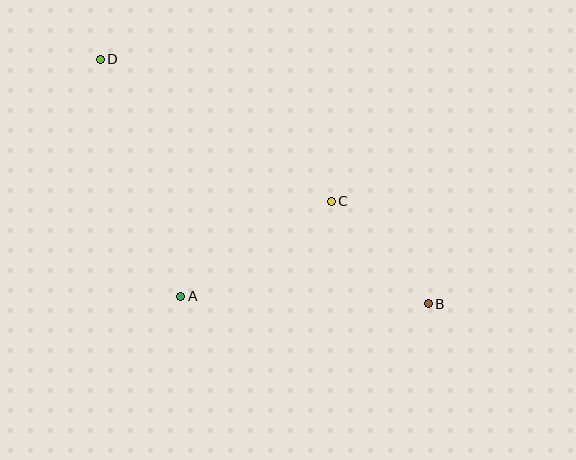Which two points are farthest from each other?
Points B and D are farthest from each other.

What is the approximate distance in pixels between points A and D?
The distance between A and D is approximately 250 pixels.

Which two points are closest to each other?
Points B and C are closest to each other.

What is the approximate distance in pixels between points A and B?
The distance between A and B is approximately 247 pixels.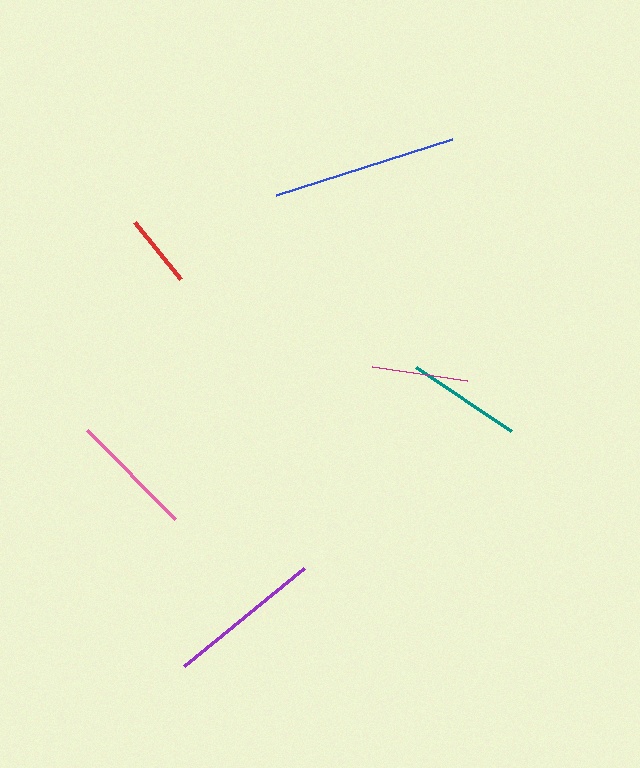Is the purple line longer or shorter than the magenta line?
The purple line is longer than the magenta line.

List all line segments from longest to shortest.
From longest to shortest: blue, purple, pink, teal, magenta, red.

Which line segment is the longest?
The blue line is the longest at approximately 185 pixels.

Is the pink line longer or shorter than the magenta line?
The pink line is longer than the magenta line.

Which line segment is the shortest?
The red line is the shortest at approximately 74 pixels.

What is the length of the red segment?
The red segment is approximately 74 pixels long.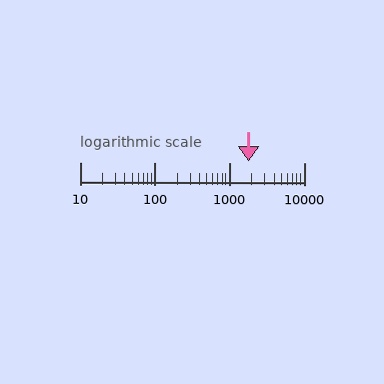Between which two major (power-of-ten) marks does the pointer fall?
The pointer is between 1000 and 10000.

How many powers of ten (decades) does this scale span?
The scale spans 3 decades, from 10 to 10000.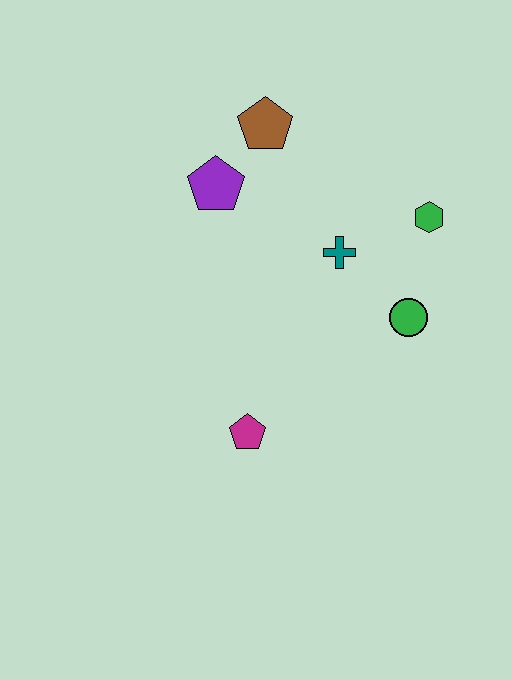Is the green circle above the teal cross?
No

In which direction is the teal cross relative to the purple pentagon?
The teal cross is to the right of the purple pentagon.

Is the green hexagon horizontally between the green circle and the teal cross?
No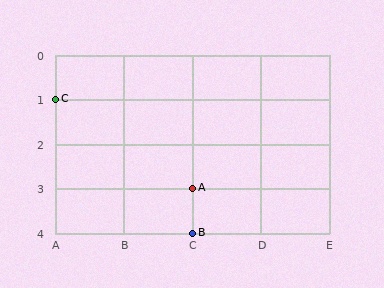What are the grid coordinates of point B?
Point B is at grid coordinates (C, 4).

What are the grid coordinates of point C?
Point C is at grid coordinates (A, 1).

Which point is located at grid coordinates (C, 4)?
Point B is at (C, 4).